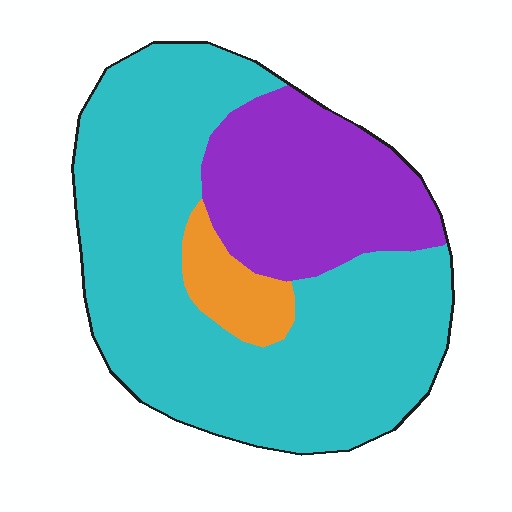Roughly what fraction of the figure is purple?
Purple covers roughly 25% of the figure.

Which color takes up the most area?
Cyan, at roughly 65%.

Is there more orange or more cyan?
Cyan.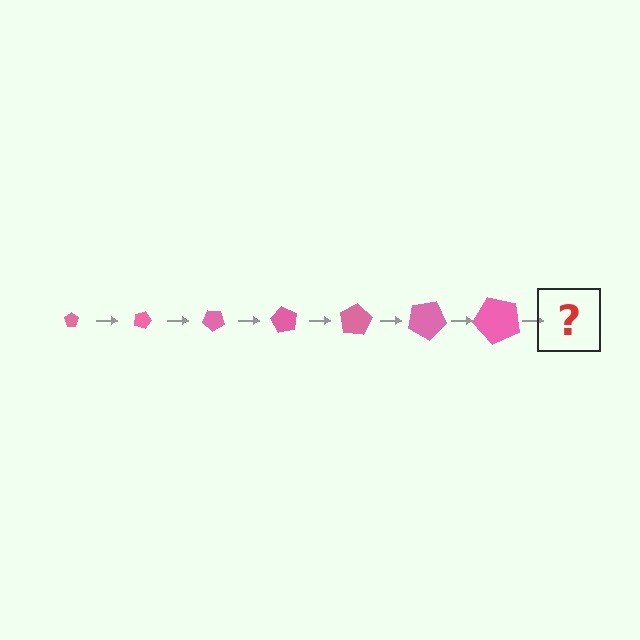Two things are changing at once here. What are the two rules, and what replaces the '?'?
The two rules are that the pentagon grows larger each step and it rotates 20 degrees each step. The '?' should be a pentagon, larger than the previous one and rotated 140 degrees from the start.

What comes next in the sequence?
The next element should be a pentagon, larger than the previous one and rotated 140 degrees from the start.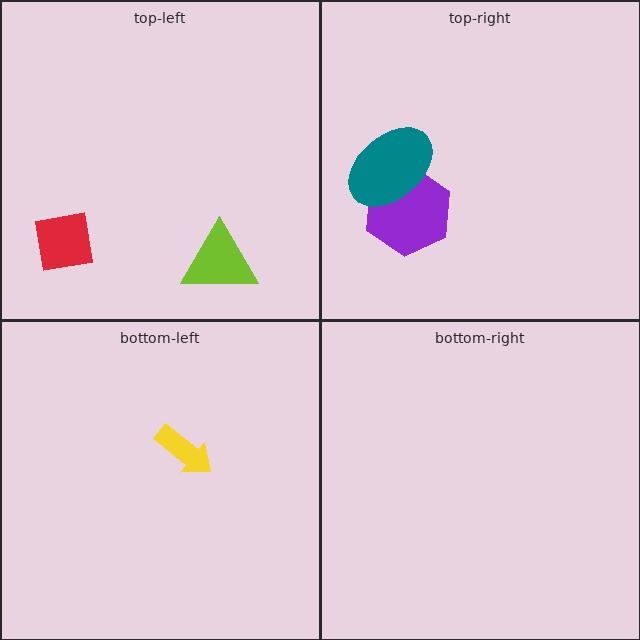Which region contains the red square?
The top-left region.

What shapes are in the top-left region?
The lime triangle, the red square.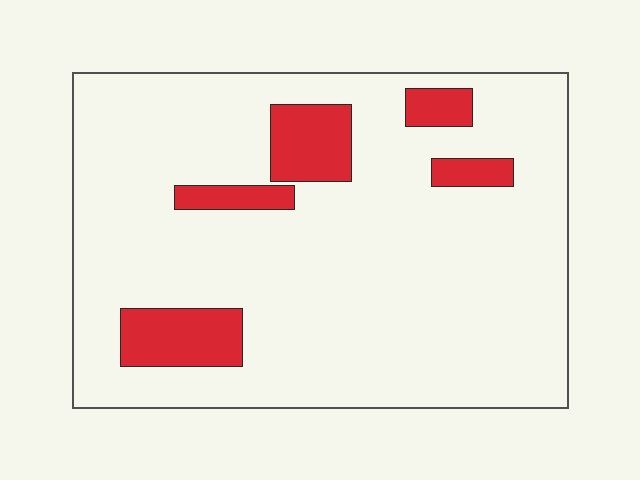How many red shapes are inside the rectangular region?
5.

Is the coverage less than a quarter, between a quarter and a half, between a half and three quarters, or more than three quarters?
Less than a quarter.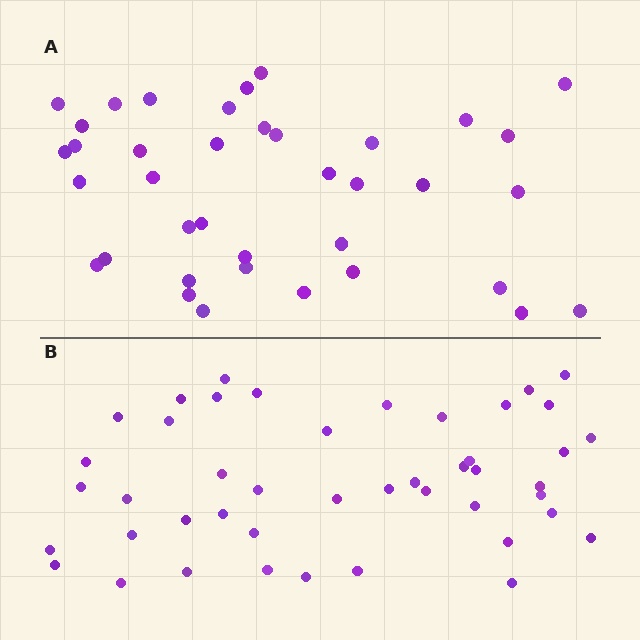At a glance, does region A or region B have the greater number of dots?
Region B (the bottom region) has more dots.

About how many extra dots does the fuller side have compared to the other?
Region B has roughly 8 or so more dots than region A.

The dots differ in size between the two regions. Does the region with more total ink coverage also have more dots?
No. Region A has more total ink coverage because its dots are larger, but region B actually contains more individual dots. Total area can be misleading — the number of items is what matters here.